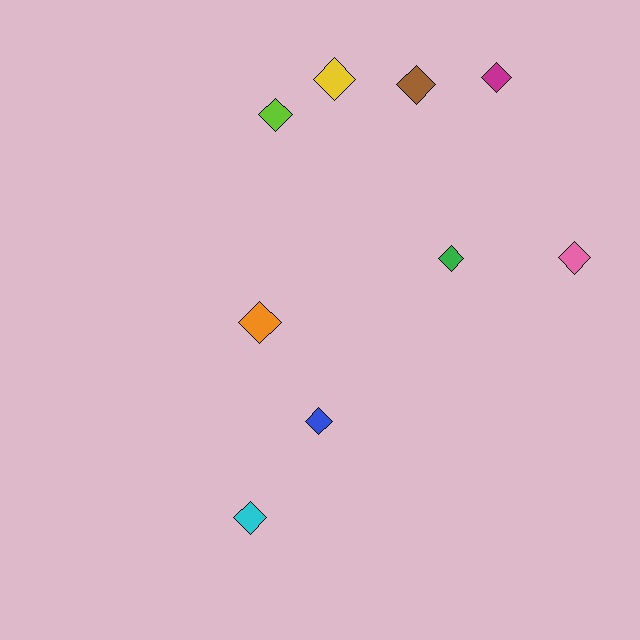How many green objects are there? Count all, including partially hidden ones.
There is 1 green object.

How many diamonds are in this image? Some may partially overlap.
There are 9 diamonds.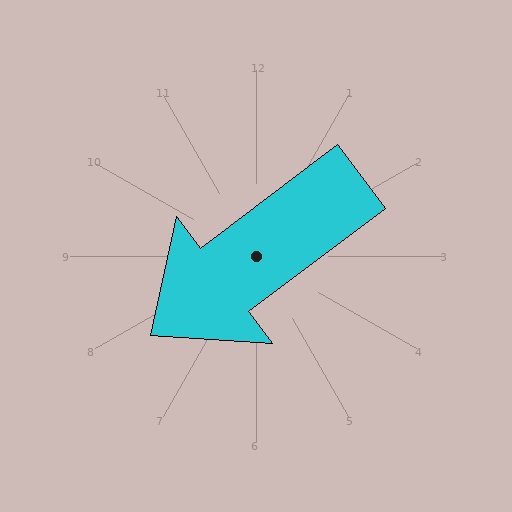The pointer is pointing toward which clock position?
Roughly 8 o'clock.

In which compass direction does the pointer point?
Southwest.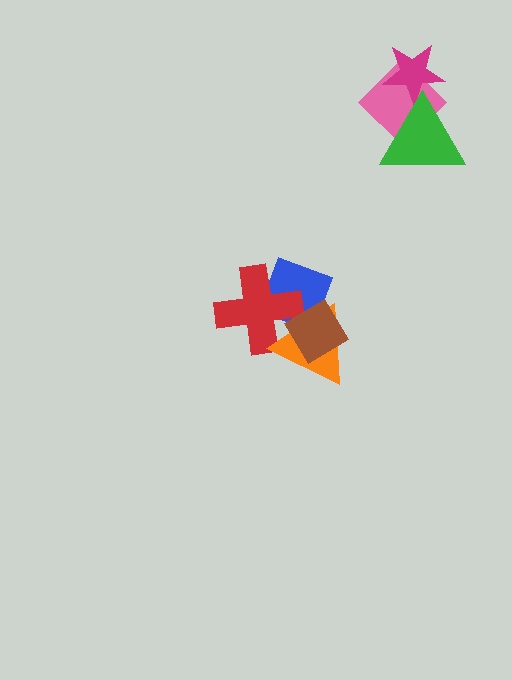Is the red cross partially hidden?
Yes, it is partially covered by another shape.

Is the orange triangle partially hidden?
Yes, it is partially covered by another shape.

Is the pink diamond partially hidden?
Yes, it is partially covered by another shape.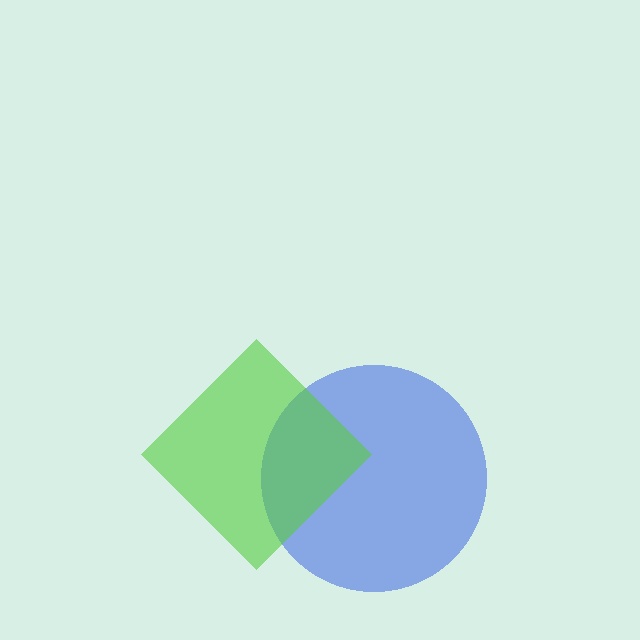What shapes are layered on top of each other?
The layered shapes are: a blue circle, a lime diamond.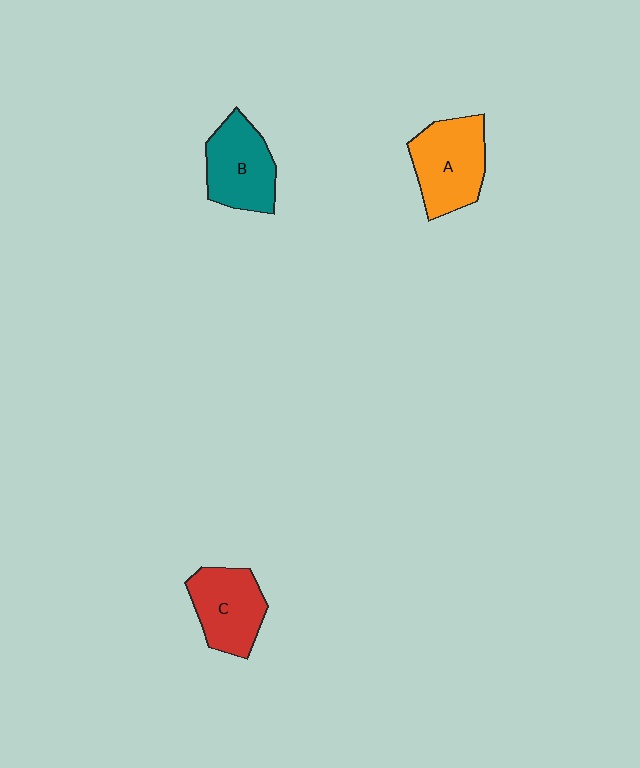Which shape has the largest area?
Shape A (orange).